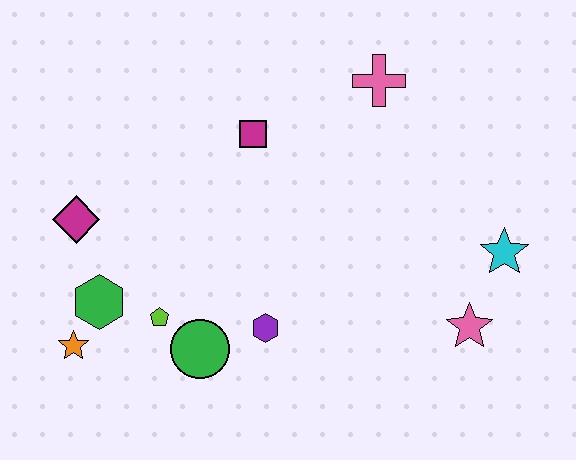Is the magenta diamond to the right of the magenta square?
No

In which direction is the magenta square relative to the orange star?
The magenta square is above the orange star.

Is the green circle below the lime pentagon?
Yes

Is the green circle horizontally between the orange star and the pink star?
Yes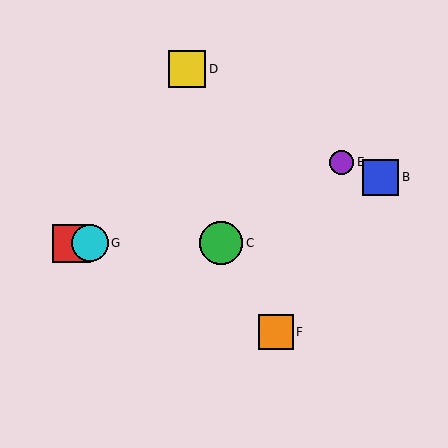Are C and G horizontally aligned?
Yes, both are at y≈243.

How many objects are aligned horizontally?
3 objects (A, C, G) are aligned horizontally.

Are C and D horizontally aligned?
No, C is at y≈243 and D is at y≈69.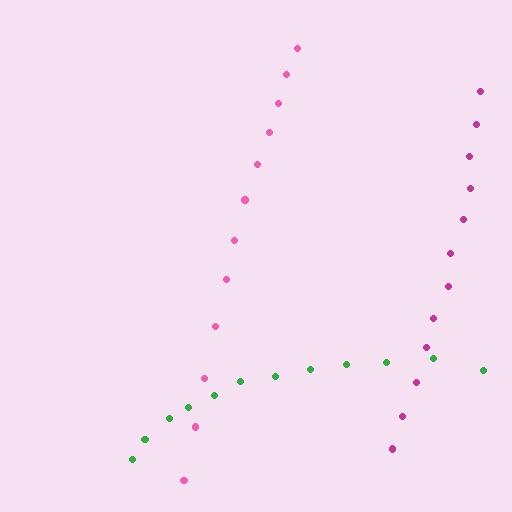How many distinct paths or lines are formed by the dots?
There are 3 distinct paths.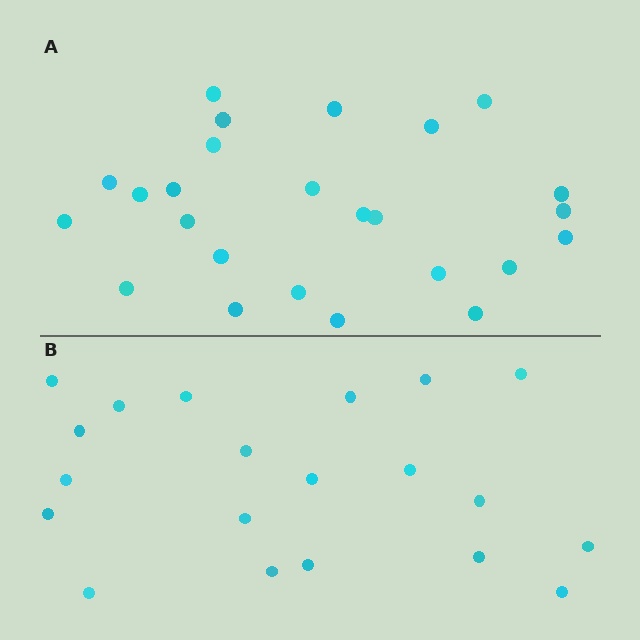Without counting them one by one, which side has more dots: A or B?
Region A (the top region) has more dots.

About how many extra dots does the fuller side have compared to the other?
Region A has about 5 more dots than region B.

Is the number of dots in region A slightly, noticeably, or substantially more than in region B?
Region A has noticeably more, but not dramatically so. The ratio is roughly 1.2 to 1.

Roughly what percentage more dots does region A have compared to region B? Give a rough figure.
About 25% more.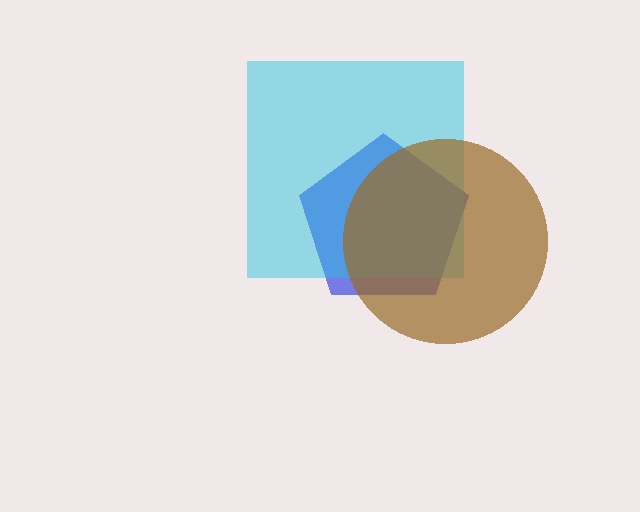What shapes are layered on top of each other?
The layered shapes are: a blue pentagon, a cyan square, a brown circle.